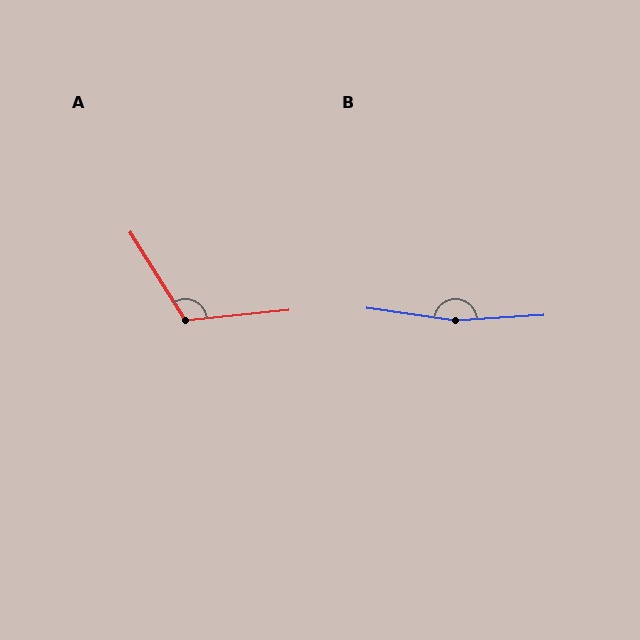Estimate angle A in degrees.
Approximately 116 degrees.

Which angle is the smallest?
A, at approximately 116 degrees.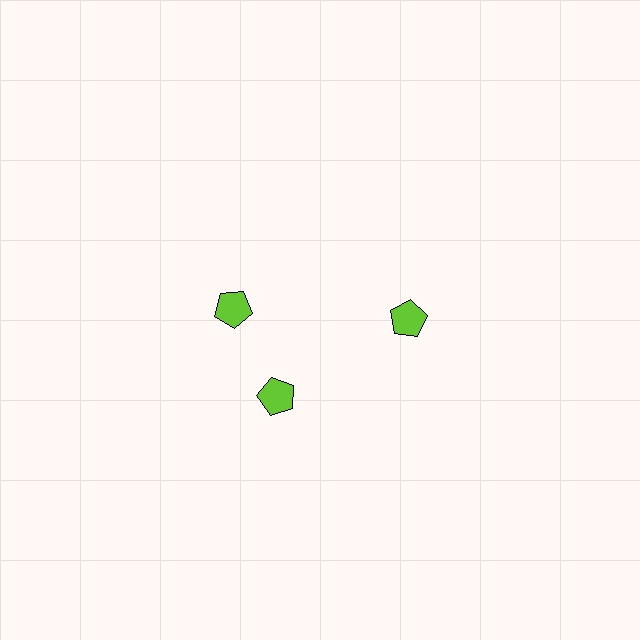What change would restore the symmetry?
The symmetry would be restored by rotating it back into even spacing with its neighbors so that all 3 pentagons sit at equal angles and equal distance from the center.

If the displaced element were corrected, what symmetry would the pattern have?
It would have 3-fold rotational symmetry — the pattern would map onto itself every 120 degrees.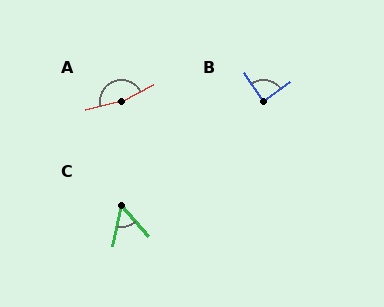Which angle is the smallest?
C, at approximately 52 degrees.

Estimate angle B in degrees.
Approximately 87 degrees.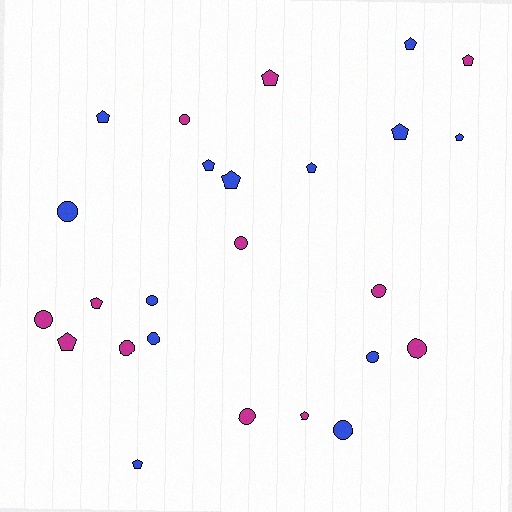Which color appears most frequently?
Blue, with 13 objects.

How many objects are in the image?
There are 25 objects.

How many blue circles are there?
There are 5 blue circles.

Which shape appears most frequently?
Pentagon, with 13 objects.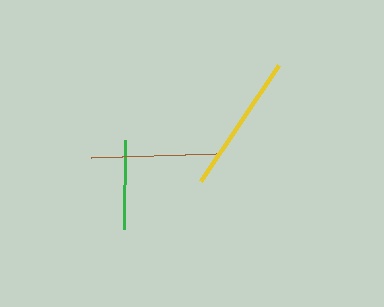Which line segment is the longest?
The yellow line is the longest at approximately 140 pixels.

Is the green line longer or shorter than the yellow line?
The yellow line is longer than the green line.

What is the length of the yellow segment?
The yellow segment is approximately 140 pixels long.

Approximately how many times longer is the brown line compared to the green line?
The brown line is approximately 1.4 times the length of the green line.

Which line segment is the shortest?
The green line is the shortest at approximately 89 pixels.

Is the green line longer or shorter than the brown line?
The brown line is longer than the green line.